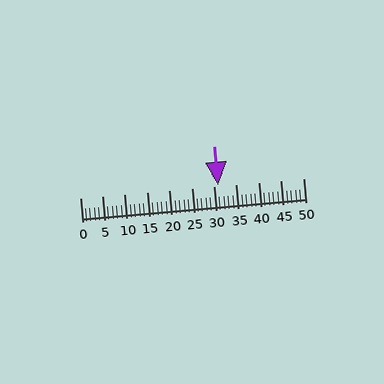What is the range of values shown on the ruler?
The ruler shows values from 0 to 50.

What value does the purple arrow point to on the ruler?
The purple arrow points to approximately 31.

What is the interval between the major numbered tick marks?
The major tick marks are spaced 5 units apart.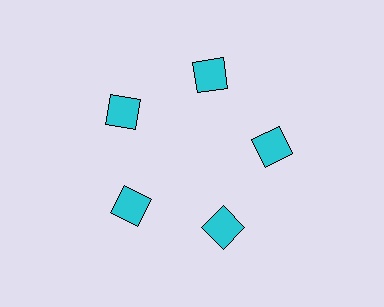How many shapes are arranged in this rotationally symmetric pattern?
There are 5 shapes, arranged in 5 groups of 1.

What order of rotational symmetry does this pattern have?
This pattern has 5-fold rotational symmetry.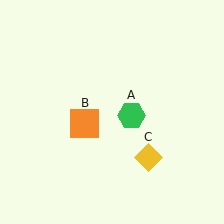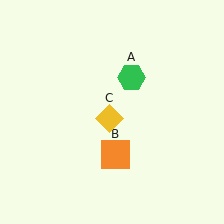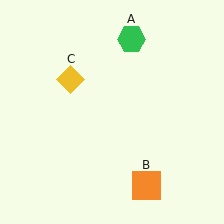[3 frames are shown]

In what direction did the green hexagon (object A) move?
The green hexagon (object A) moved up.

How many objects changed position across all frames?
3 objects changed position: green hexagon (object A), orange square (object B), yellow diamond (object C).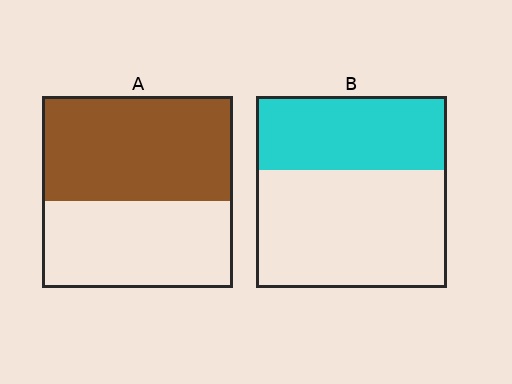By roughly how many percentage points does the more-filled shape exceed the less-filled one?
By roughly 15 percentage points (A over B).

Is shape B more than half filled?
No.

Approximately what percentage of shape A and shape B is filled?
A is approximately 55% and B is approximately 40%.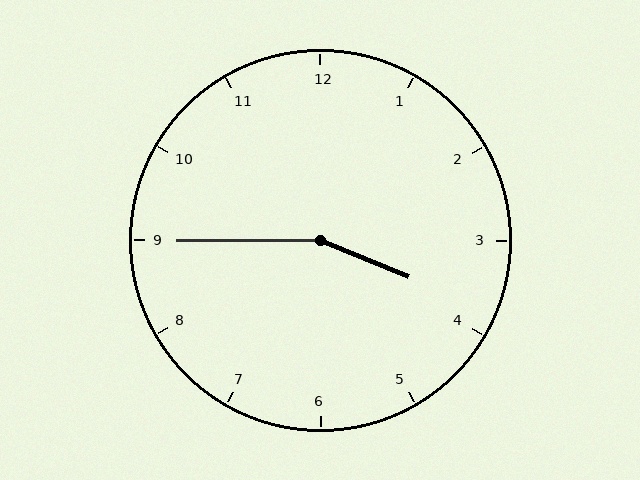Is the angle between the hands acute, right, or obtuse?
It is obtuse.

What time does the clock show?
3:45.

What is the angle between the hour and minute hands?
Approximately 158 degrees.